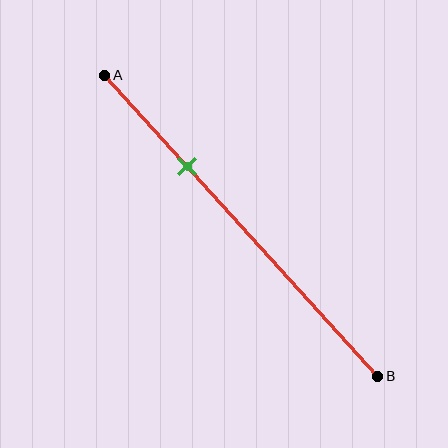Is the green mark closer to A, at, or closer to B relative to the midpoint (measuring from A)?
The green mark is closer to point A than the midpoint of segment AB.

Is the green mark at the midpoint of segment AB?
No, the mark is at about 30% from A, not at the 50% midpoint.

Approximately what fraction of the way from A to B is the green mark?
The green mark is approximately 30% of the way from A to B.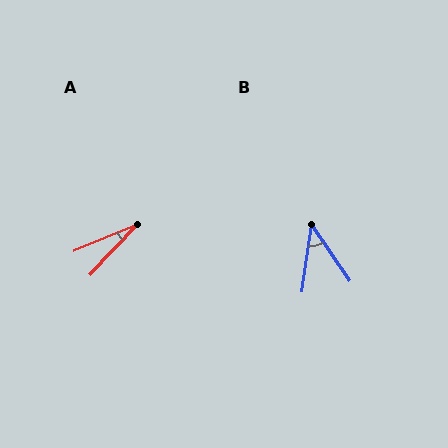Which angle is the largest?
B, at approximately 42 degrees.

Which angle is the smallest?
A, at approximately 24 degrees.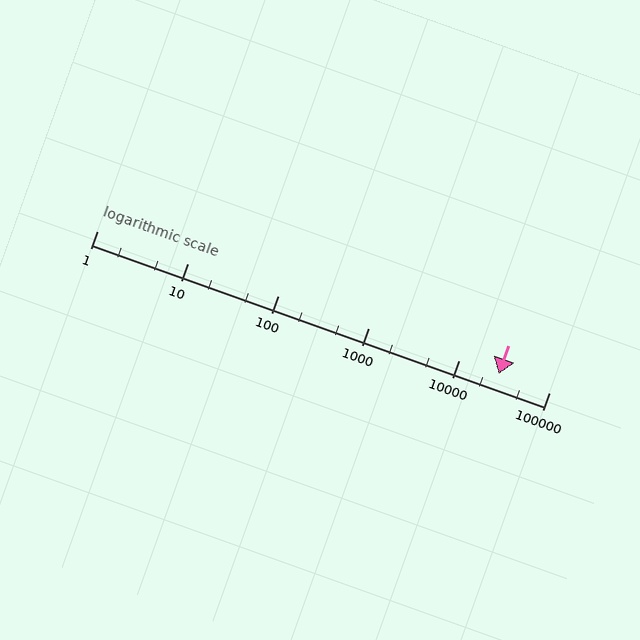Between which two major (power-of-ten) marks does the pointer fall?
The pointer is between 10000 and 100000.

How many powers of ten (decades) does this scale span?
The scale spans 5 decades, from 1 to 100000.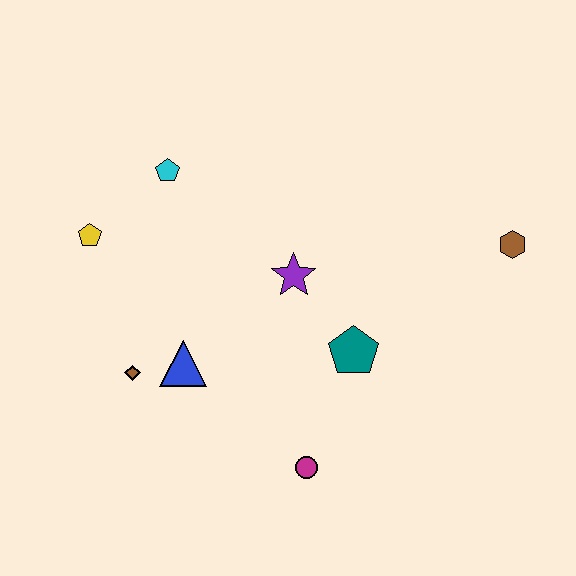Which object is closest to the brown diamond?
The blue triangle is closest to the brown diamond.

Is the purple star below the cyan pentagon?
Yes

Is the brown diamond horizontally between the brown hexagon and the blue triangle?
No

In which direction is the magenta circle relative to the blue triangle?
The magenta circle is to the right of the blue triangle.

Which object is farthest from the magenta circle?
The cyan pentagon is farthest from the magenta circle.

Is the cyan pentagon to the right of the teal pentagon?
No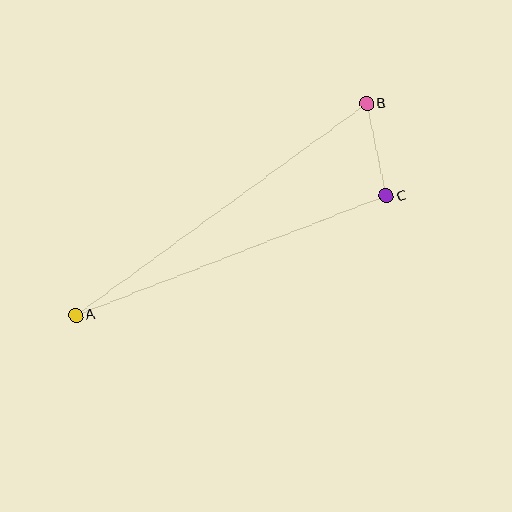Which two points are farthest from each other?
Points A and B are farthest from each other.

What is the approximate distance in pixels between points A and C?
The distance between A and C is approximately 333 pixels.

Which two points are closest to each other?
Points B and C are closest to each other.